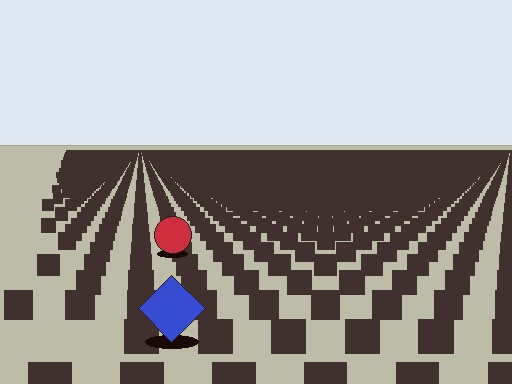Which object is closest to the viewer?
The blue diamond is closest. The texture marks near it are larger and more spread out.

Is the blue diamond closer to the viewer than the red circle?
Yes. The blue diamond is closer — you can tell from the texture gradient: the ground texture is coarser near it.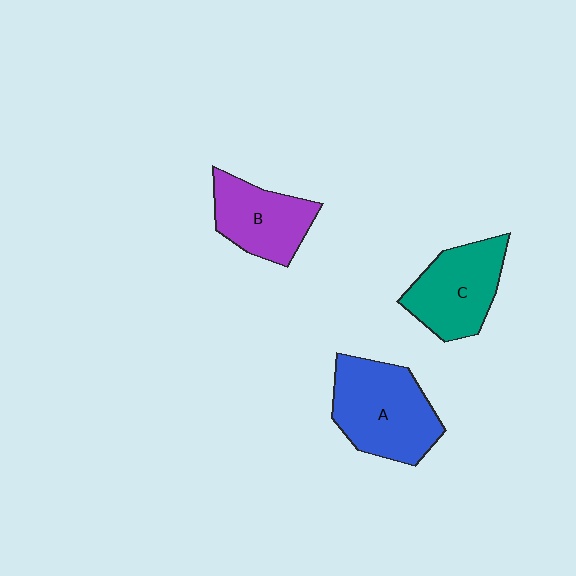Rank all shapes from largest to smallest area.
From largest to smallest: A (blue), C (teal), B (purple).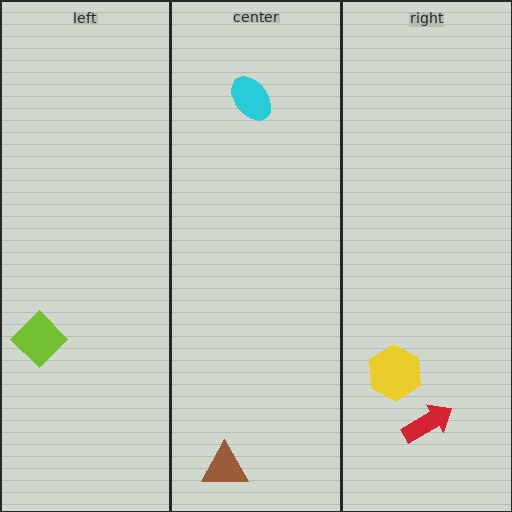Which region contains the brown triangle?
The center region.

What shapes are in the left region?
The lime diamond.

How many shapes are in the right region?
2.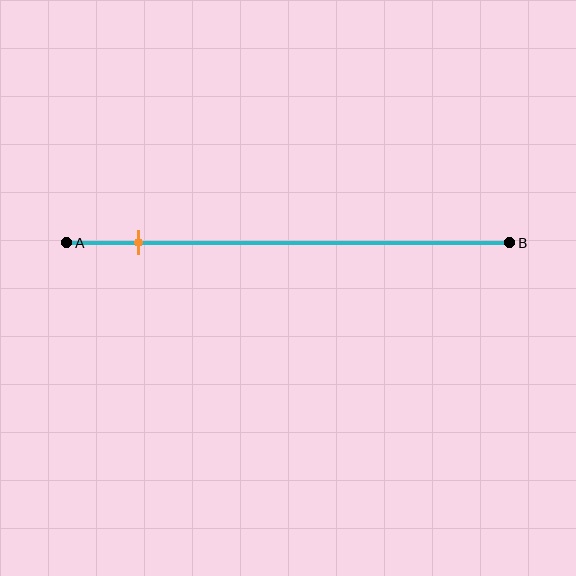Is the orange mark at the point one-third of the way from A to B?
No, the mark is at about 15% from A, not at the 33% one-third point.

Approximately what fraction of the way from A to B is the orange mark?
The orange mark is approximately 15% of the way from A to B.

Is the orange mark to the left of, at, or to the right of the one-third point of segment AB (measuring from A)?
The orange mark is to the left of the one-third point of segment AB.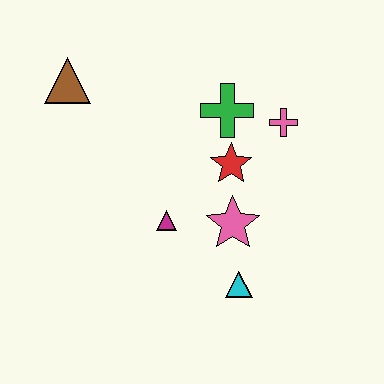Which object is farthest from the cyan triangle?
The brown triangle is farthest from the cyan triangle.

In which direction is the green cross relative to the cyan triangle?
The green cross is above the cyan triangle.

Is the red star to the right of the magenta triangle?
Yes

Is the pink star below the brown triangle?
Yes